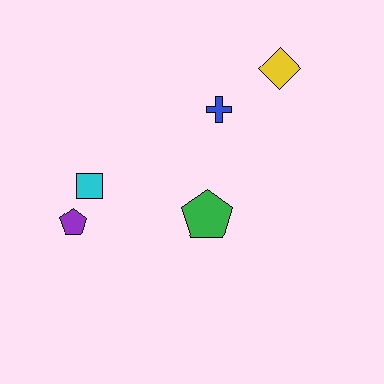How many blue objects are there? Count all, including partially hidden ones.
There is 1 blue object.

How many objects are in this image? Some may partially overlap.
There are 5 objects.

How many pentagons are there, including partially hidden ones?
There are 2 pentagons.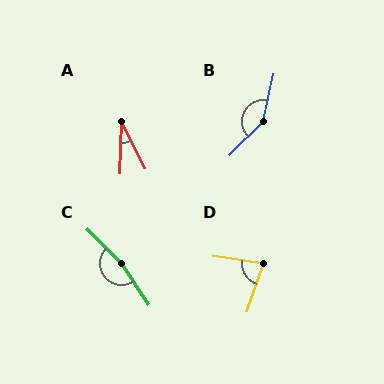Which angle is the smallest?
A, at approximately 29 degrees.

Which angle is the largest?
C, at approximately 168 degrees.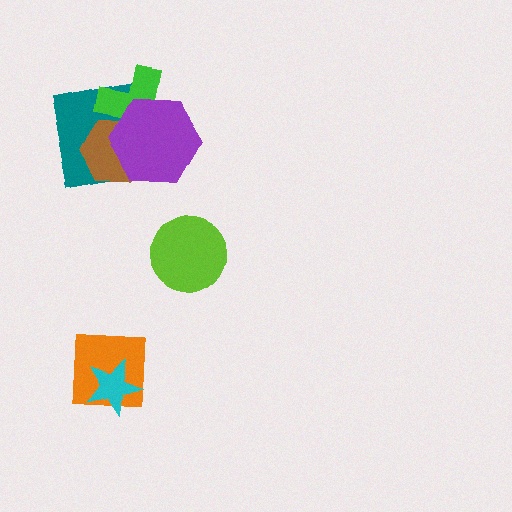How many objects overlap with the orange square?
1 object overlaps with the orange square.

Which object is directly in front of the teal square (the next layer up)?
The brown hexagon is directly in front of the teal square.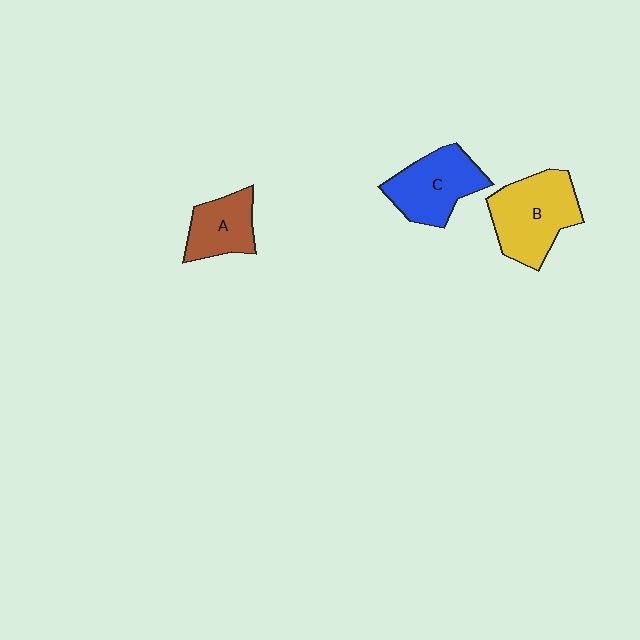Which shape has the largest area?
Shape B (yellow).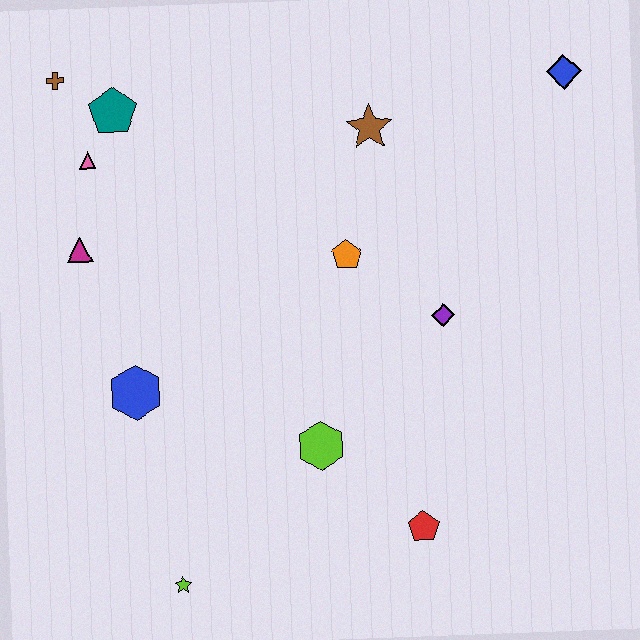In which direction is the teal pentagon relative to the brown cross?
The teal pentagon is to the right of the brown cross.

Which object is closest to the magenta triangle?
The pink triangle is closest to the magenta triangle.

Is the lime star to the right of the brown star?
No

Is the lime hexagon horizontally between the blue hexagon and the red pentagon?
Yes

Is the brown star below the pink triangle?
No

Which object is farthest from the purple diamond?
The brown cross is farthest from the purple diamond.